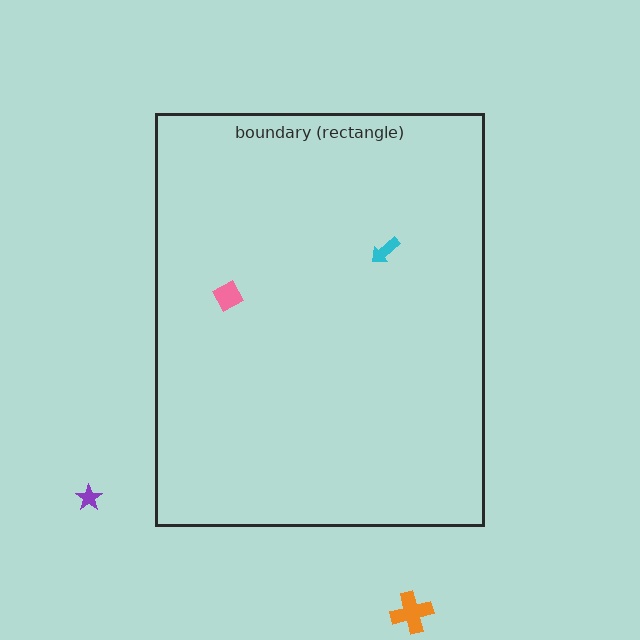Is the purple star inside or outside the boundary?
Outside.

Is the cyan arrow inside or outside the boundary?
Inside.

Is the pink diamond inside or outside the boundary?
Inside.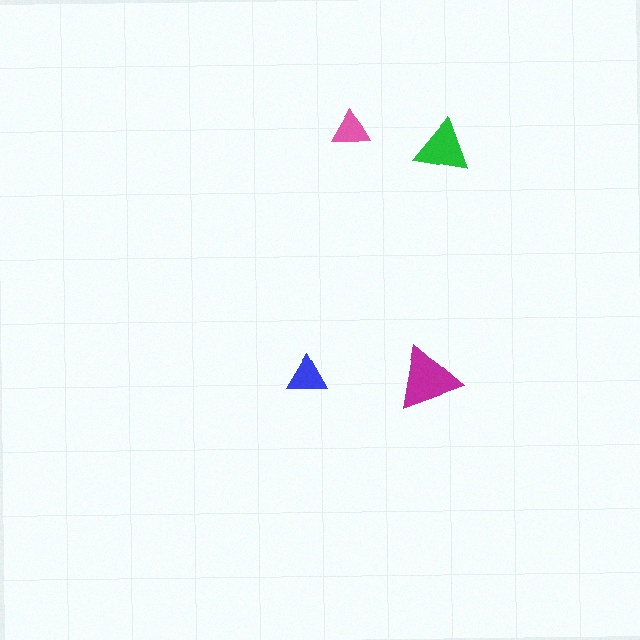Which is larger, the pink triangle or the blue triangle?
The blue one.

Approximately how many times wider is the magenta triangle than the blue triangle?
About 1.5 times wider.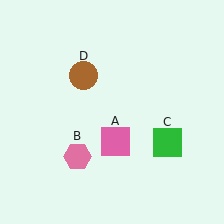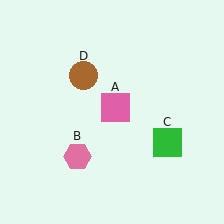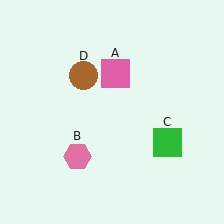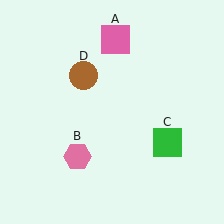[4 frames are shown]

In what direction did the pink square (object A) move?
The pink square (object A) moved up.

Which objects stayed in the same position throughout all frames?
Pink hexagon (object B) and green square (object C) and brown circle (object D) remained stationary.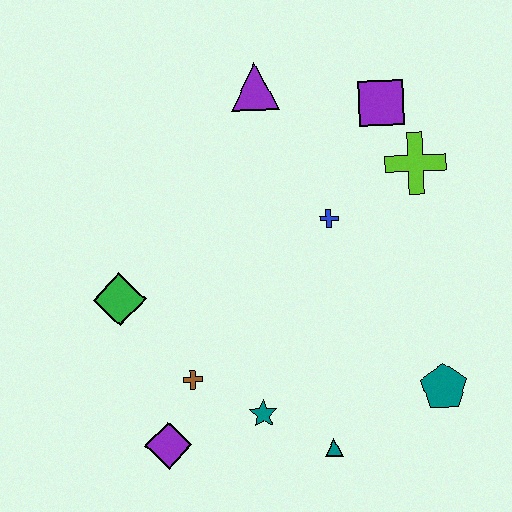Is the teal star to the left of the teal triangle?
Yes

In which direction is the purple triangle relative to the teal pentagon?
The purple triangle is above the teal pentagon.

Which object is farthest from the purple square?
The purple diamond is farthest from the purple square.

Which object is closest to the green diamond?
The brown cross is closest to the green diamond.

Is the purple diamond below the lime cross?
Yes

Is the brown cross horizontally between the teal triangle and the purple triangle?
No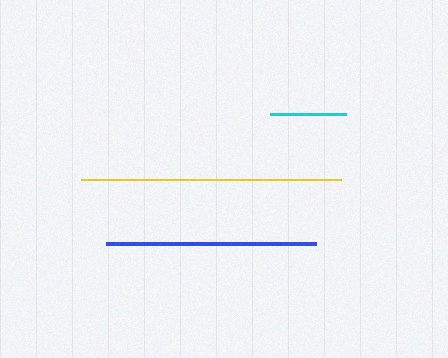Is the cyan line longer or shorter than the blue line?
The blue line is longer than the cyan line.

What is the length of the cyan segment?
The cyan segment is approximately 76 pixels long.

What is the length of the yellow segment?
The yellow segment is approximately 260 pixels long.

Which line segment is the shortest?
The cyan line is the shortest at approximately 76 pixels.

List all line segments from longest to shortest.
From longest to shortest: yellow, blue, cyan.